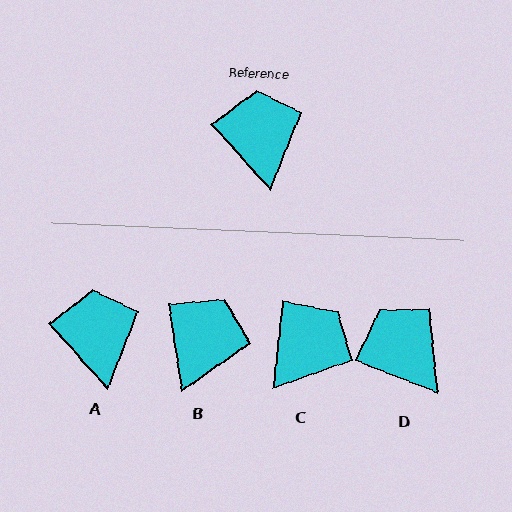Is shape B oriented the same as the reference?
No, it is off by about 34 degrees.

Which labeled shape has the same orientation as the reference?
A.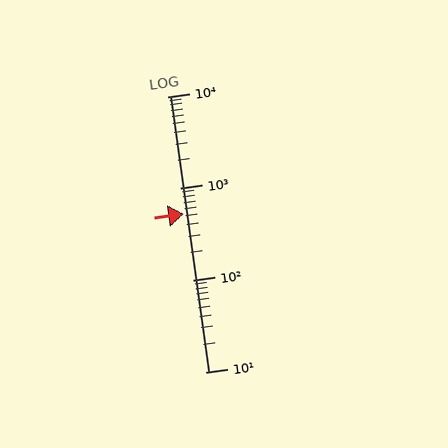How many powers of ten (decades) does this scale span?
The scale spans 3 decades, from 10 to 10000.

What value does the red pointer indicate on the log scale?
The pointer indicates approximately 520.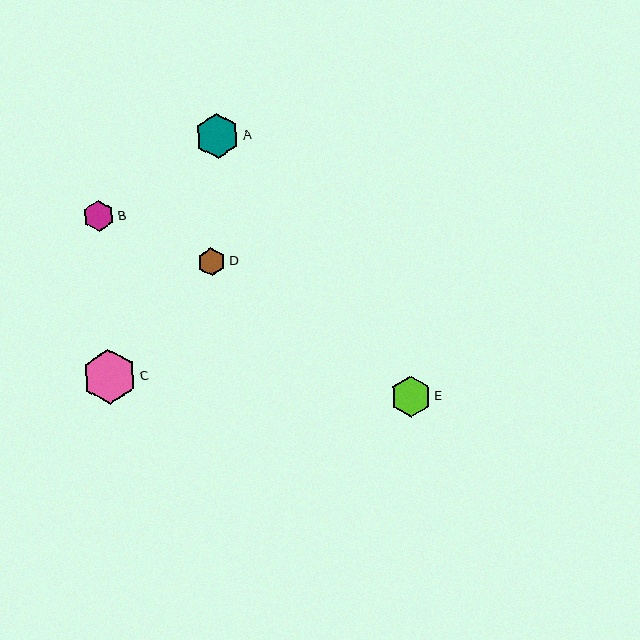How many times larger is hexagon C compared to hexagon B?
Hexagon C is approximately 1.7 times the size of hexagon B.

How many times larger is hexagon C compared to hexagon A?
Hexagon C is approximately 1.2 times the size of hexagon A.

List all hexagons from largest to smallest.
From largest to smallest: C, A, E, B, D.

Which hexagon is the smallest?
Hexagon D is the smallest with a size of approximately 28 pixels.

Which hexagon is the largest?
Hexagon C is the largest with a size of approximately 54 pixels.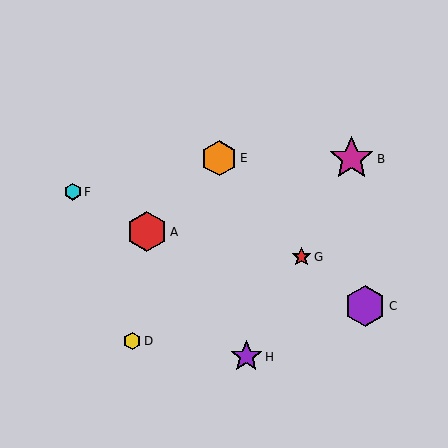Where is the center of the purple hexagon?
The center of the purple hexagon is at (365, 306).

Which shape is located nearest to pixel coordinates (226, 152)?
The orange hexagon (labeled E) at (219, 158) is nearest to that location.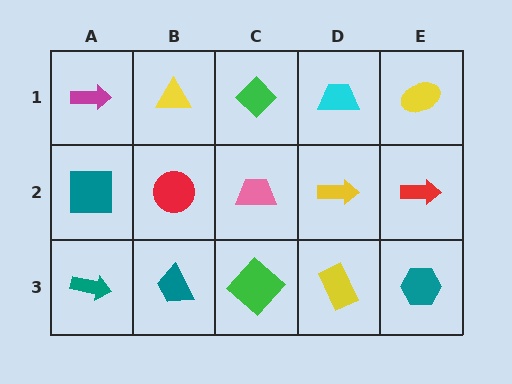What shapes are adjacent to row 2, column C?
A green diamond (row 1, column C), a green diamond (row 3, column C), a red circle (row 2, column B), a yellow arrow (row 2, column D).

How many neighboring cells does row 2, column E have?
3.